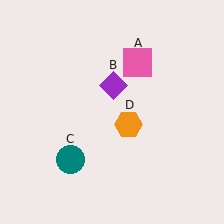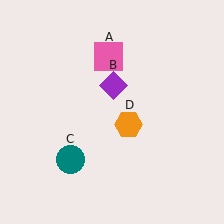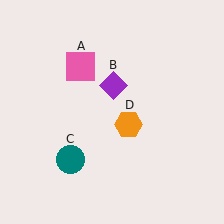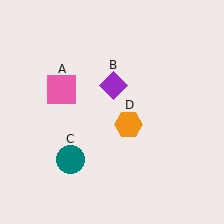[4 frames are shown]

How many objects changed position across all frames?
1 object changed position: pink square (object A).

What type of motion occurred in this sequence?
The pink square (object A) rotated counterclockwise around the center of the scene.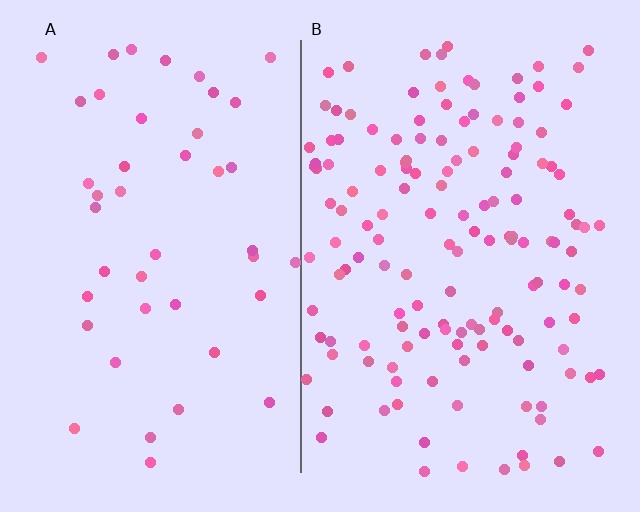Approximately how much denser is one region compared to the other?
Approximately 3.2× — region B over region A.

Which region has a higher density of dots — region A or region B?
B (the right).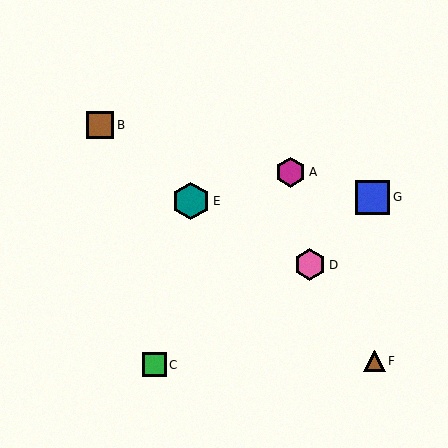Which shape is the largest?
The teal hexagon (labeled E) is the largest.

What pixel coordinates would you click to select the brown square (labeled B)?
Click at (100, 125) to select the brown square B.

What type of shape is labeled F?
Shape F is a brown triangle.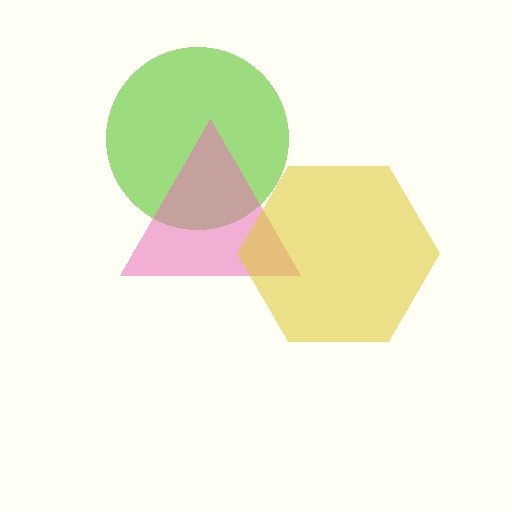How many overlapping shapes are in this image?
There are 3 overlapping shapes in the image.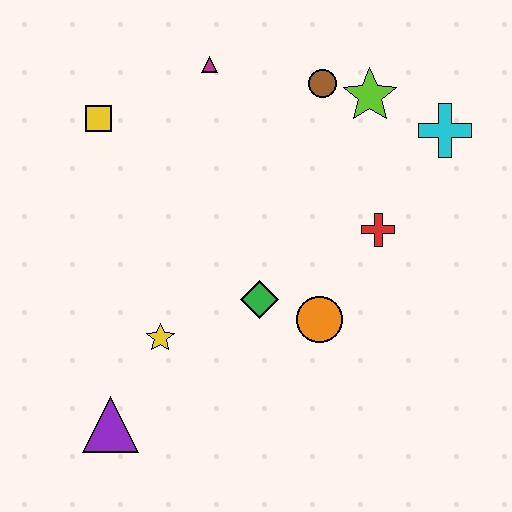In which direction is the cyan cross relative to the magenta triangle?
The cyan cross is to the right of the magenta triangle.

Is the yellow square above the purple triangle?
Yes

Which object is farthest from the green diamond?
The cyan cross is farthest from the green diamond.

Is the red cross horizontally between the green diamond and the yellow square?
No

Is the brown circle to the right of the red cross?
No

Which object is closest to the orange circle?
The green diamond is closest to the orange circle.